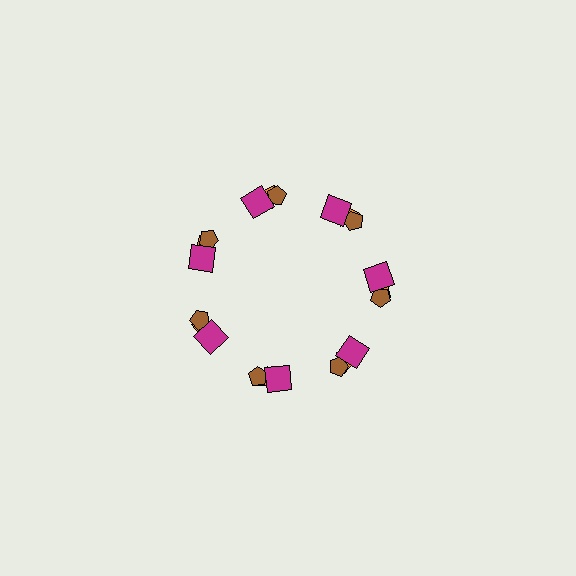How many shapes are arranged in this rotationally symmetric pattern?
There are 21 shapes, arranged in 7 groups of 3.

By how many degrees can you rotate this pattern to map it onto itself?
The pattern maps onto itself every 51 degrees of rotation.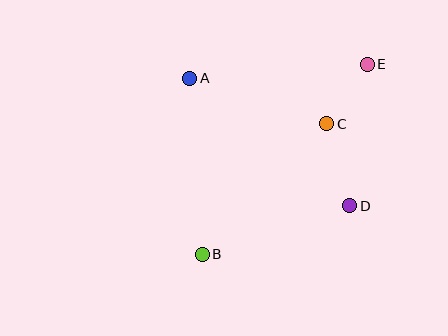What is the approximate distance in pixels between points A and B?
The distance between A and B is approximately 176 pixels.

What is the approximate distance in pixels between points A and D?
The distance between A and D is approximately 205 pixels.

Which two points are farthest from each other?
Points B and E are farthest from each other.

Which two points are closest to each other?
Points C and E are closest to each other.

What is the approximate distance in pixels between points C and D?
The distance between C and D is approximately 85 pixels.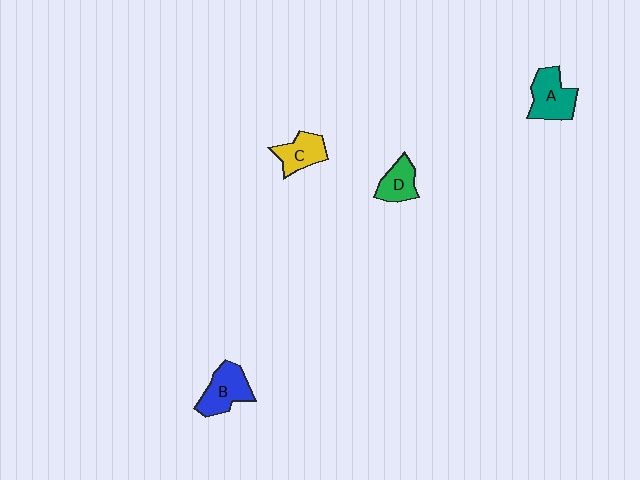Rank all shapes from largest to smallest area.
From largest to smallest: A (teal), B (blue), C (yellow), D (green).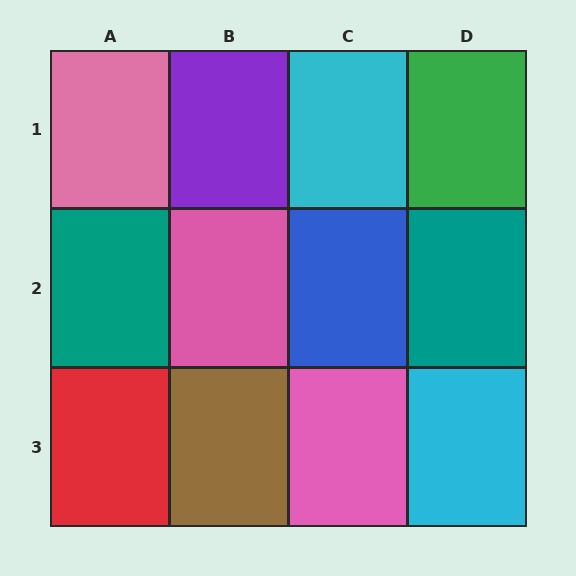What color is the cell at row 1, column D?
Green.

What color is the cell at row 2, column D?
Teal.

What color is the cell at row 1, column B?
Purple.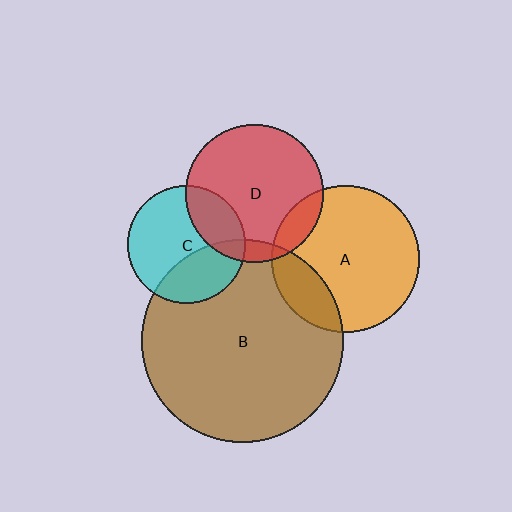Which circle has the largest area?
Circle B (brown).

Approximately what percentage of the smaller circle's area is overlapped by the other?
Approximately 25%.